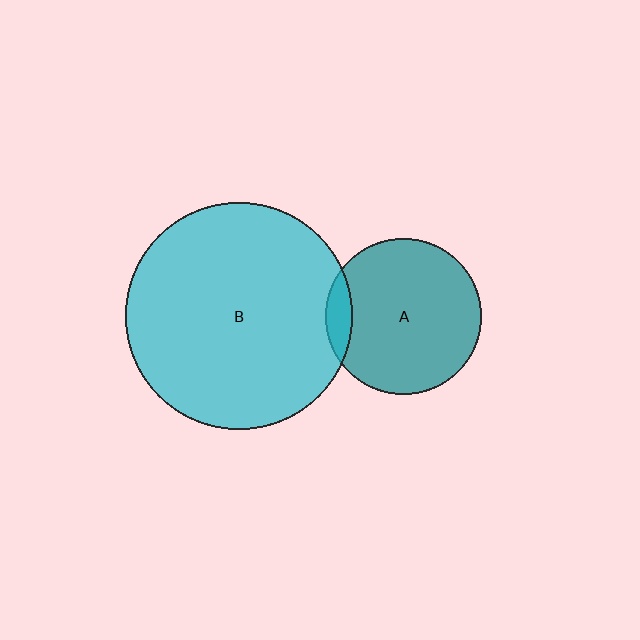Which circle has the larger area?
Circle B (cyan).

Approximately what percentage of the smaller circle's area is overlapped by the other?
Approximately 10%.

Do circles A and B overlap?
Yes.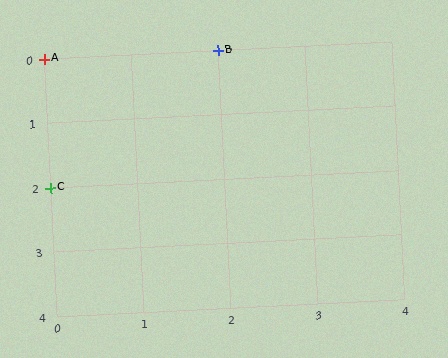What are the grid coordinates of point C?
Point C is at grid coordinates (0, 2).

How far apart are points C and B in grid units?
Points C and B are 2 columns and 2 rows apart (about 2.8 grid units diagonally).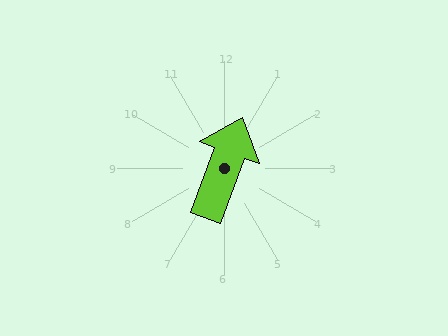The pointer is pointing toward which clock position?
Roughly 1 o'clock.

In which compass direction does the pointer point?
North.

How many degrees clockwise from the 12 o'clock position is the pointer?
Approximately 20 degrees.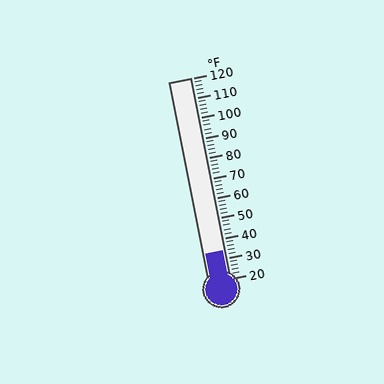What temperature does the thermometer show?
The thermometer shows approximately 34°F.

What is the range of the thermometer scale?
The thermometer scale ranges from 20°F to 120°F.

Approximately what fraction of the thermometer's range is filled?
The thermometer is filled to approximately 15% of its range.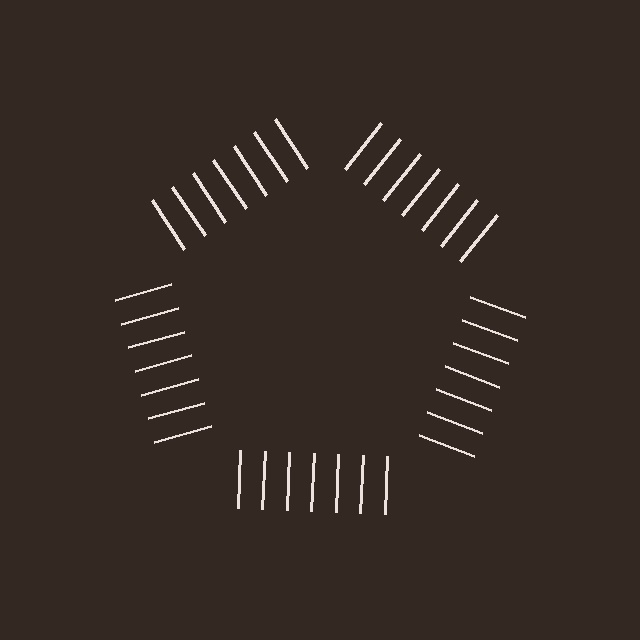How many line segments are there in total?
35 — 7 along each of the 5 edges.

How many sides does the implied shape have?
5 sides — the line-ends trace a pentagon.